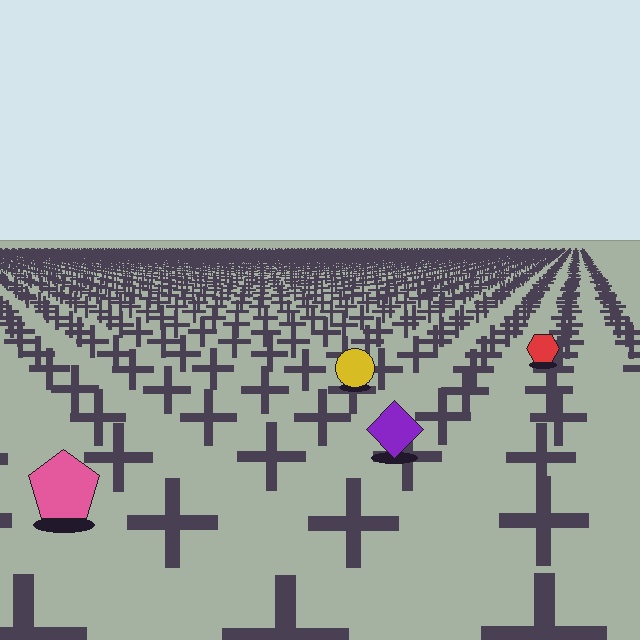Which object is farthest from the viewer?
The red hexagon is farthest from the viewer. It appears smaller and the ground texture around it is denser.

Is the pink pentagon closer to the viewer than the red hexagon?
Yes. The pink pentagon is closer — you can tell from the texture gradient: the ground texture is coarser near it.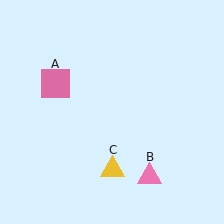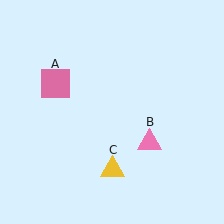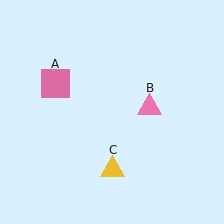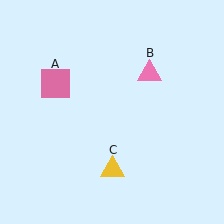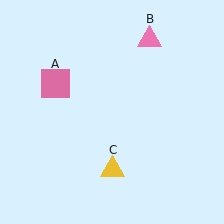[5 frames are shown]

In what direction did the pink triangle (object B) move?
The pink triangle (object B) moved up.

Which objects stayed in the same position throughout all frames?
Pink square (object A) and yellow triangle (object C) remained stationary.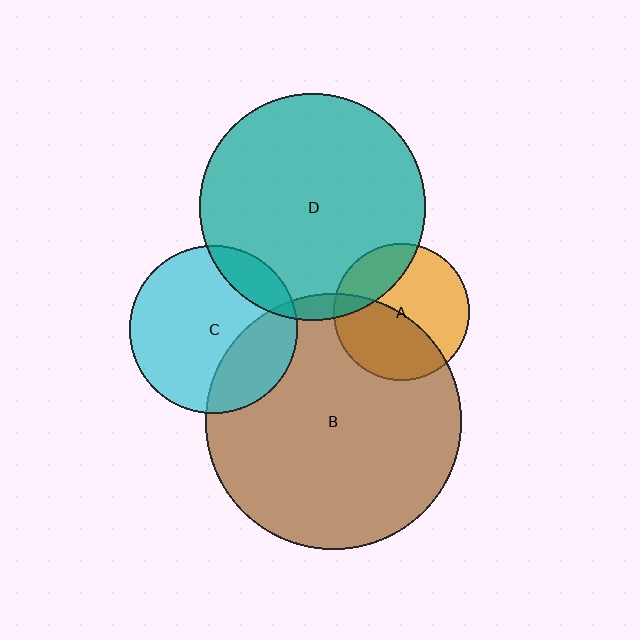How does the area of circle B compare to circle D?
Approximately 1.3 times.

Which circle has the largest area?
Circle B (brown).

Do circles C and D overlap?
Yes.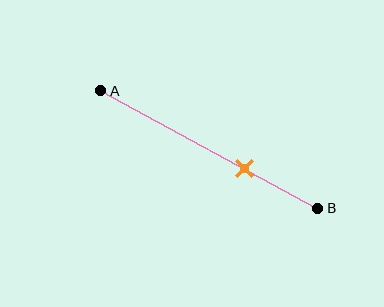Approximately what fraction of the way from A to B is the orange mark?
The orange mark is approximately 65% of the way from A to B.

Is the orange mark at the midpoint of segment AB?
No, the mark is at about 65% from A, not at the 50% midpoint.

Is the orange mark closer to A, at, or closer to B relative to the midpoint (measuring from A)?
The orange mark is closer to point B than the midpoint of segment AB.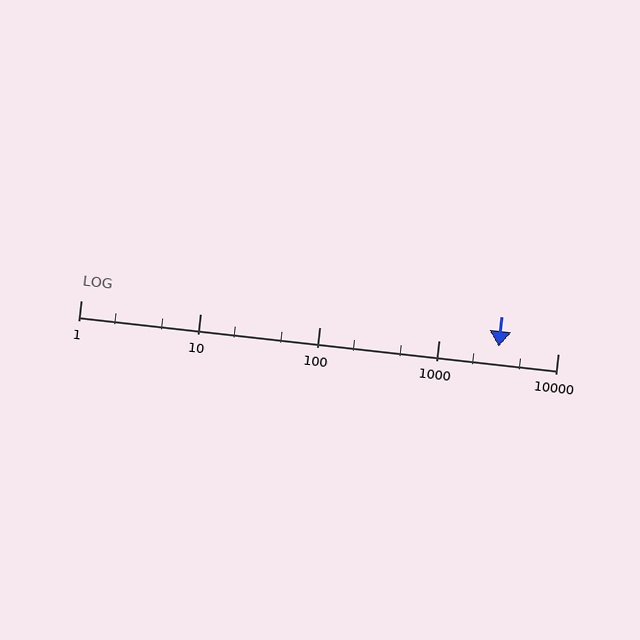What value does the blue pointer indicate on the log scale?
The pointer indicates approximately 3200.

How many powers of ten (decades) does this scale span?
The scale spans 4 decades, from 1 to 10000.